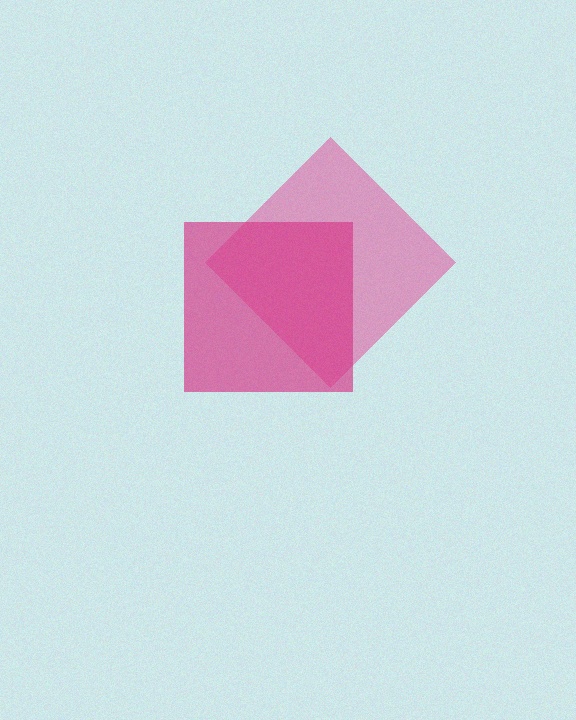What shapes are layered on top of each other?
The layered shapes are: a pink diamond, a magenta square.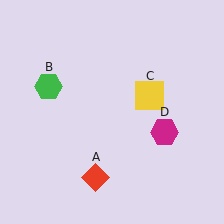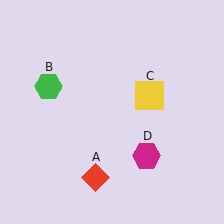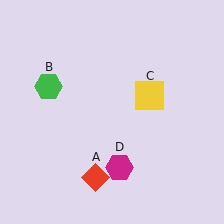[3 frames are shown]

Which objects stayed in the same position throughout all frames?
Red diamond (object A) and green hexagon (object B) and yellow square (object C) remained stationary.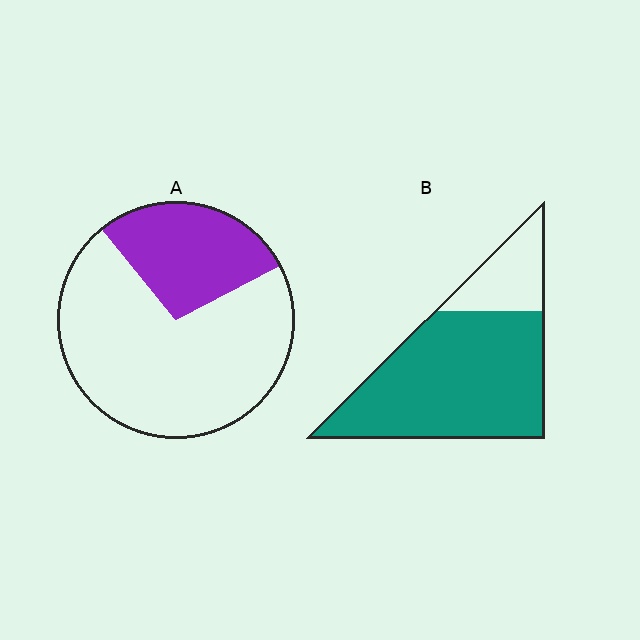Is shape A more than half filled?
No.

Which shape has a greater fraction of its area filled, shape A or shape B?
Shape B.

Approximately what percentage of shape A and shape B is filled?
A is approximately 30% and B is approximately 80%.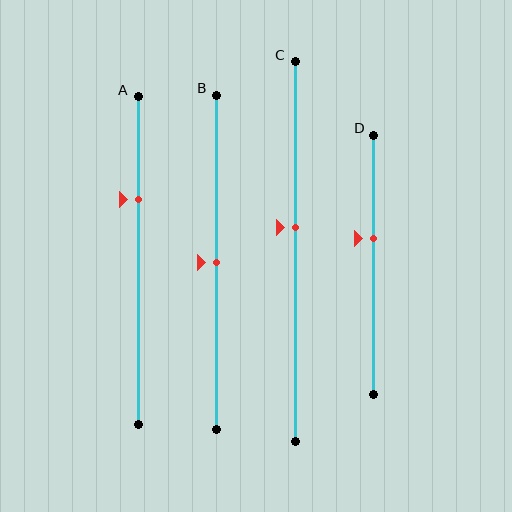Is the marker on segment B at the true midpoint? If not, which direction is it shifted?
Yes, the marker on segment B is at the true midpoint.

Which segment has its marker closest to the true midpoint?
Segment B has its marker closest to the true midpoint.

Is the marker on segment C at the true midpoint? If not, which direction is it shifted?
No, the marker on segment C is shifted upward by about 6% of the segment length.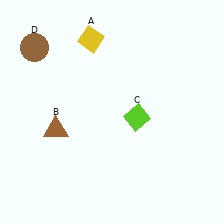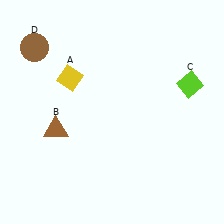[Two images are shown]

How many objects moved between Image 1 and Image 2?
2 objects moved between the two images.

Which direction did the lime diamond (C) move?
The lime diamond (C) moved right.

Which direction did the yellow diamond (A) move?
The yellow diamond (A) moved down.